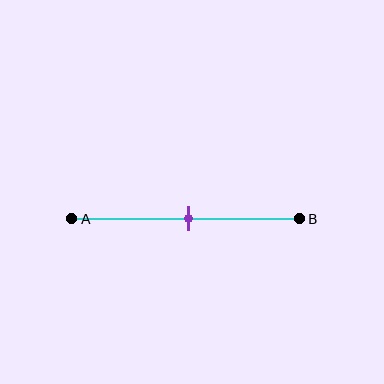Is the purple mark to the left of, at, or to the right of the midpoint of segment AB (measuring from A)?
The purple mark is approximately at the midpoint of segment AB.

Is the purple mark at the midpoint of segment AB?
Yes, the mark is approximately at the midpoint.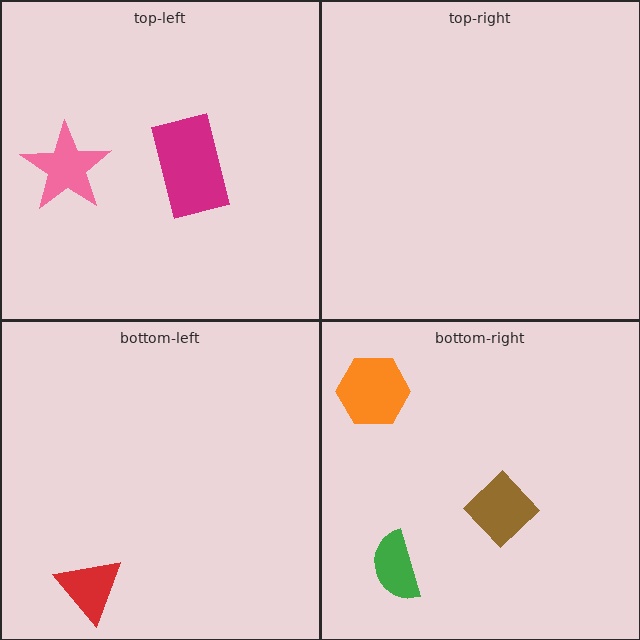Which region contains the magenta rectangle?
The top-left region.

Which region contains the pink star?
The top-left region.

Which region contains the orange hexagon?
The bottom-right region.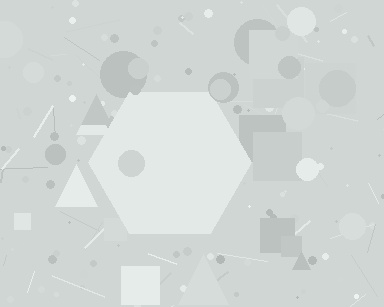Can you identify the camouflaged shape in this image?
The camouflaged shape is a hexagon.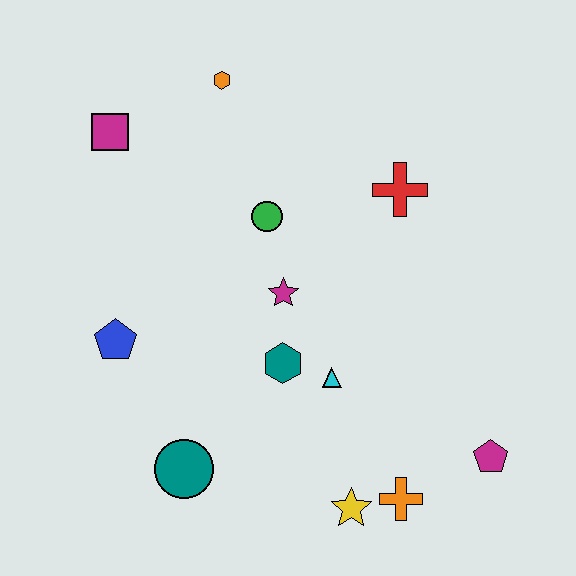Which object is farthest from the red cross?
The teal circle is farthest from the red cross.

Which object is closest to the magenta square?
The orange hexagon is closest to the magenta square.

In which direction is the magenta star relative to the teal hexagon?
The magenta star is above the teal hexagon.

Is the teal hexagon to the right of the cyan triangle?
No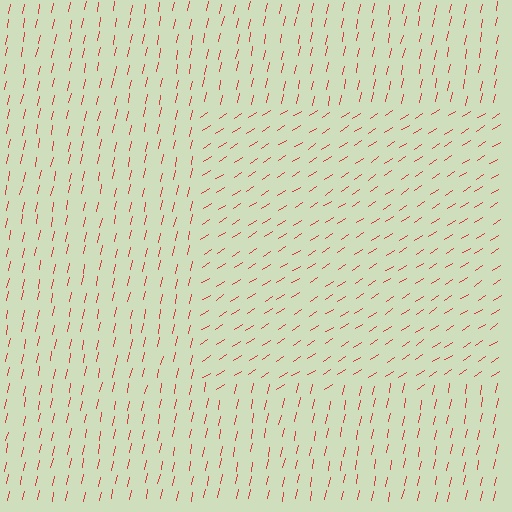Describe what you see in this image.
The image is filled with small red line segments. A rectangle region in the image has lines oriented differently from the surrounding lines, creating a visible texture boundary.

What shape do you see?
I see a rectangle.